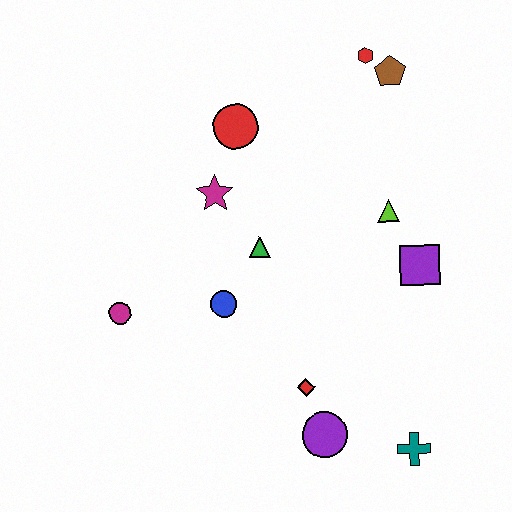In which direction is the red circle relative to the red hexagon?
The red circle is to the left of the red hexagon.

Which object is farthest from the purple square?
The magenta circle is farthest from the purple square.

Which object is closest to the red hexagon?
The brown pentagon is closest to the red hexagon.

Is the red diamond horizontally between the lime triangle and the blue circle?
Yes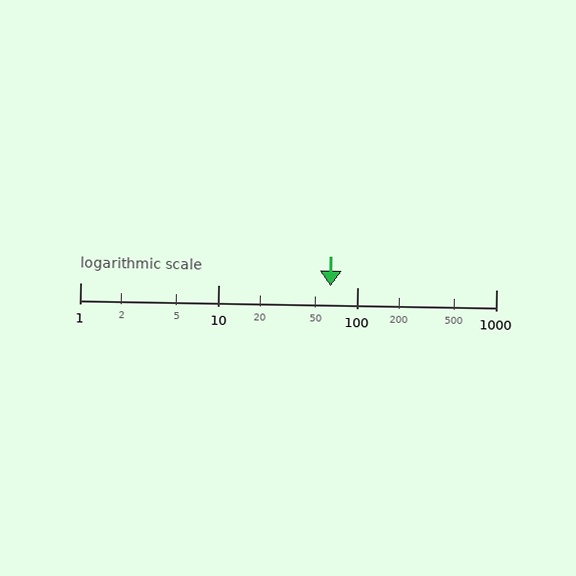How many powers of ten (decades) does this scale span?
The scale spans 3 decades, from 1 to 1000.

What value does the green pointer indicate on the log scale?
The pointer indicates approximately 64.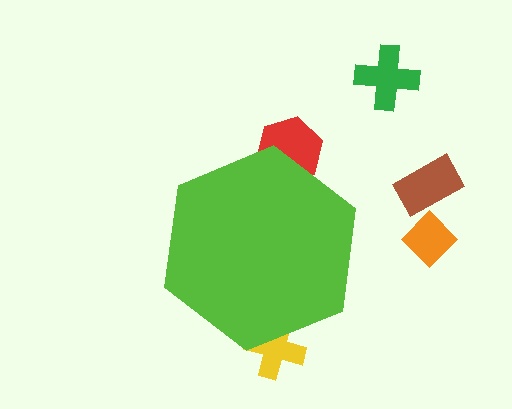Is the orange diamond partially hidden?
No, the orange diamond is fully visible.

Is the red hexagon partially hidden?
Yes, the red hexagon is partially hidden behind the lime hexagon.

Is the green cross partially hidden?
No, the green cross is fully visible.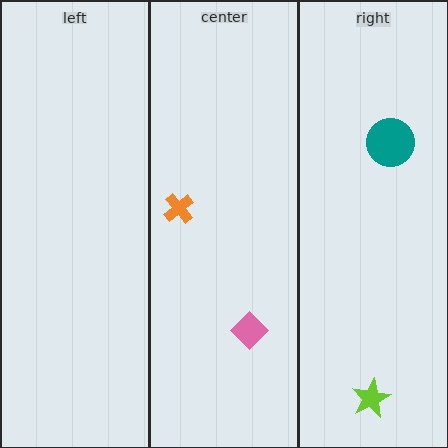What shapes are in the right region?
The teal circle, the lime star.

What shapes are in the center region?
The pink diamond, the orange cross.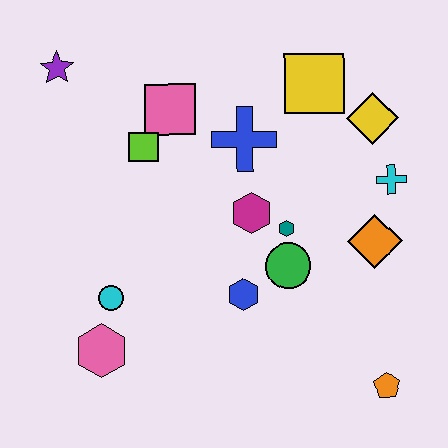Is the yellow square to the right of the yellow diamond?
No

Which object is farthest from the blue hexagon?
The purple star is farthest from the blue hexagon.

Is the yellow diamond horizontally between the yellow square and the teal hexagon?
No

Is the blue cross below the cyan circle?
No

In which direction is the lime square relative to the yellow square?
The lime square is to the left of the yellow square.